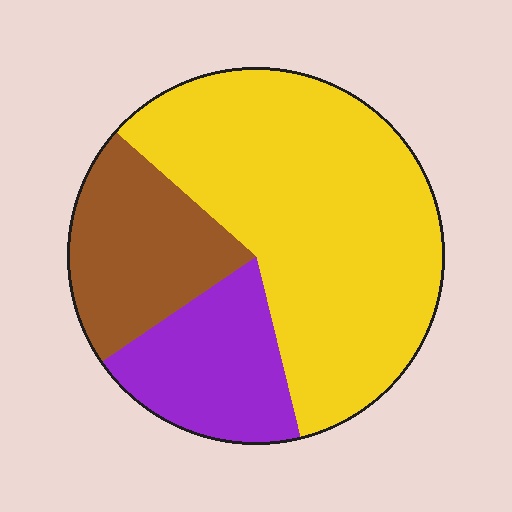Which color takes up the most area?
Yellow, at roughly 60%.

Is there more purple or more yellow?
Yellow.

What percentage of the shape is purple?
Purple covers 19% of the shape.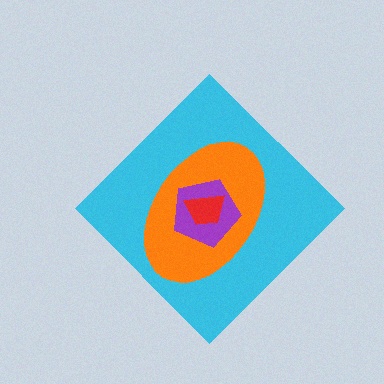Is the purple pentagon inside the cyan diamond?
Yes.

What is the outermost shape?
The cyan diamond.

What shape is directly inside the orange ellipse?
The purple pentagon.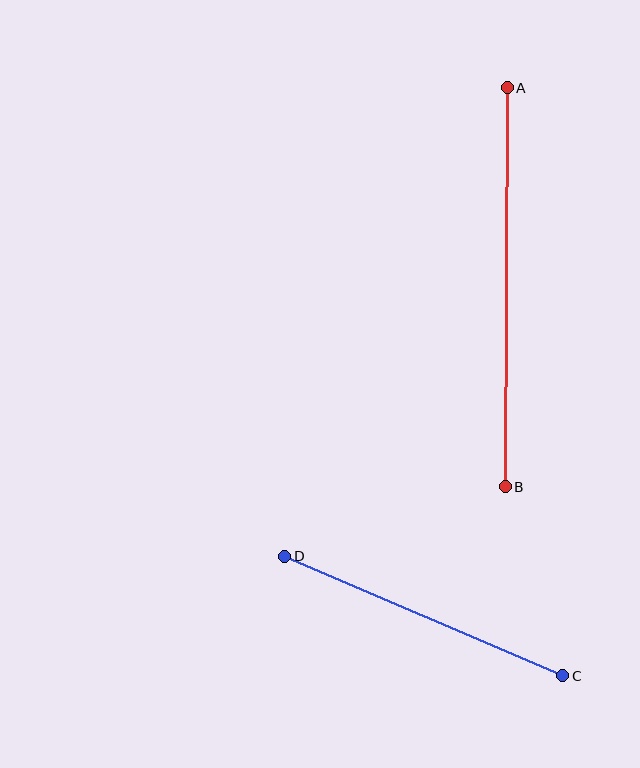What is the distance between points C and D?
The distance is approximately 302 pixels.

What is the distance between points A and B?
The distance is approximately 399 pixels.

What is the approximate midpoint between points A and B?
The midpoint is at approximately (506, 287) pixels.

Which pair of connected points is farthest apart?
Points A and B are farthest apart.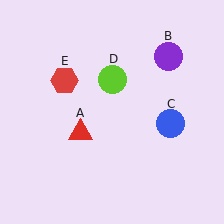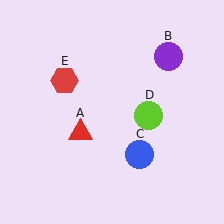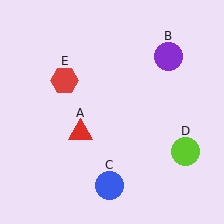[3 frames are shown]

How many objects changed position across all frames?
2 objects changed position: blue circle (object C), lime circle (object D).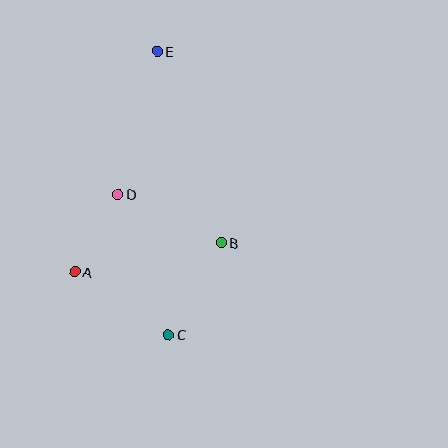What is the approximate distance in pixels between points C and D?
The distance between C and D is approximately 149 pixels.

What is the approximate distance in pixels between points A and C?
The distance between A and C is approximately 113 pixels.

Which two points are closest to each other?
Points A and D are closest to each other.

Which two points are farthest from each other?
Points C and E are farthest from each other.